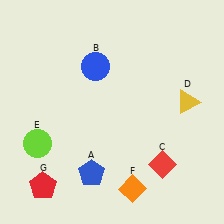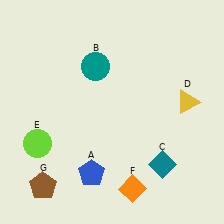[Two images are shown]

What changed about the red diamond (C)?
In Image 1, C is red. In Image 2, it changed to teal.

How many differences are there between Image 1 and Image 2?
There are 3 differences between the two images.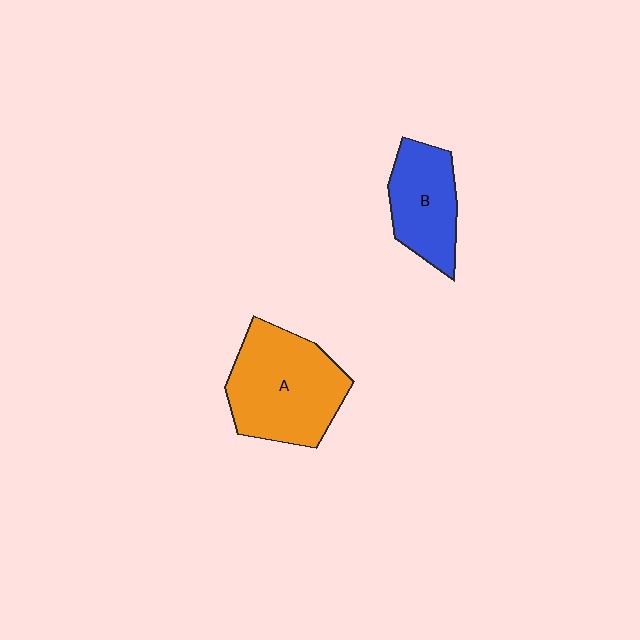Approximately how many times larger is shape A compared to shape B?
Approximately 1.5 times.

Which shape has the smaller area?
Shape B (blue).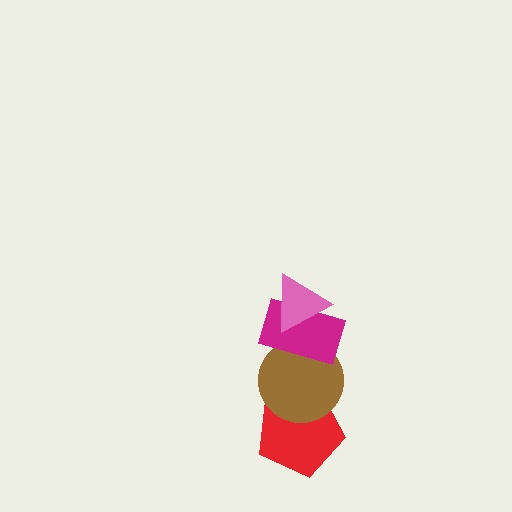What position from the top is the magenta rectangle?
The magenta rectangle is 2nd from the top.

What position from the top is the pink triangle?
The pink triangle is 1st from the top.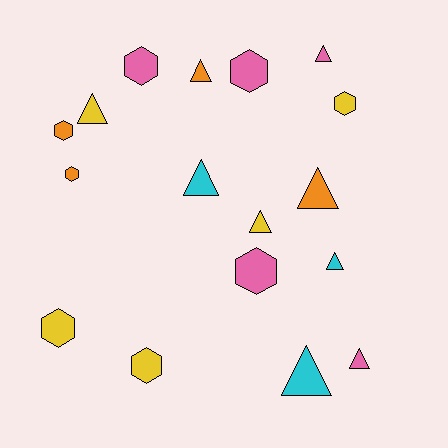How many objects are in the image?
There are 17 objects.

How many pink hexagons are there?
There are 3 pink hexagons.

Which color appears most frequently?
Pink, with 5 objects.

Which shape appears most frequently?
Triangle, with 9 objects.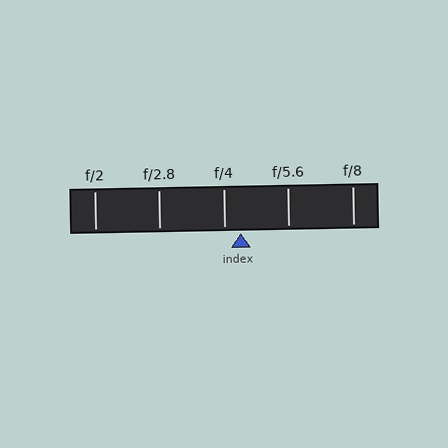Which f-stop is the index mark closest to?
The index mark is closest to f/4.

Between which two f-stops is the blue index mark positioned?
The index mark is between f/4 and f/5.6.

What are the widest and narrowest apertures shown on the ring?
The widest aperture shown is f/2 and the narrowest is f/8.